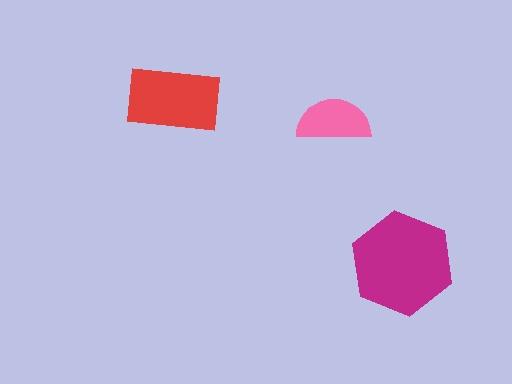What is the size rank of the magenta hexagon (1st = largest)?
1st.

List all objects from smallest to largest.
The pink semicircle, the red rectangle, the magenta hexagon.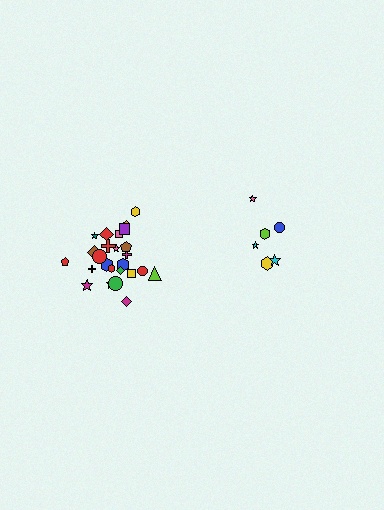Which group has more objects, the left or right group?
The left group.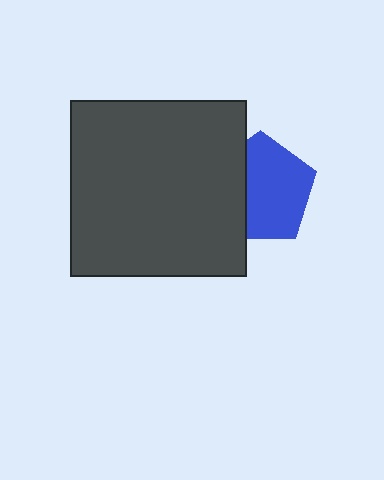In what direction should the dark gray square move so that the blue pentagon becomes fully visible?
The dark gray square should move left. That is the shortest direction to clear the overlap and leave the blue pentagon fully visible.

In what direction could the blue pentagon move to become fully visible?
The blue pentagon could move right. That would shift it out from behind the dark gray square entirely.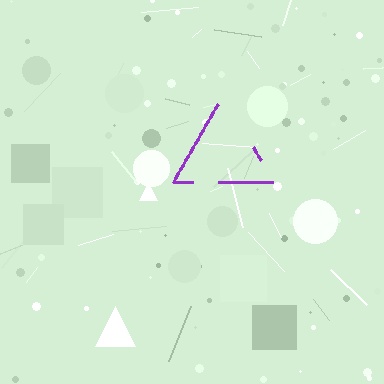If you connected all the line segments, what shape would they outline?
They would outline a triangle.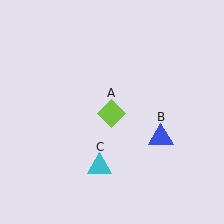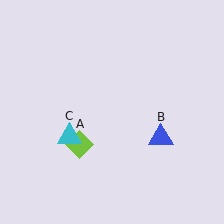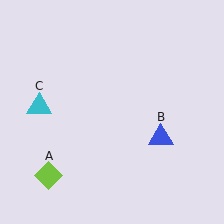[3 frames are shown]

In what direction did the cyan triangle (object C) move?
The cyan triangle (object C) moved up and to the left.